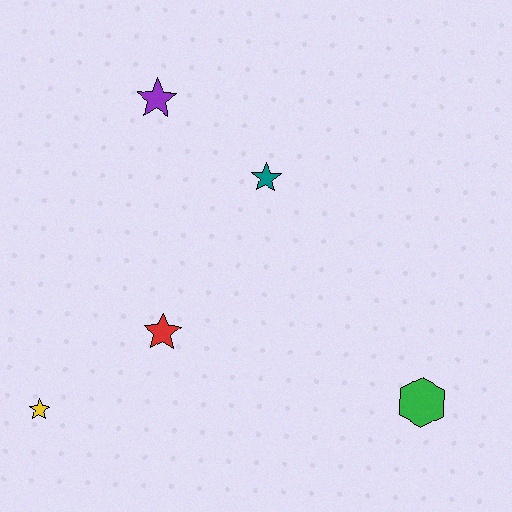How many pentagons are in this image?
There are no pentagons.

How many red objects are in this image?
There is 1 red object.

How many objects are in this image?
There are 5 objects.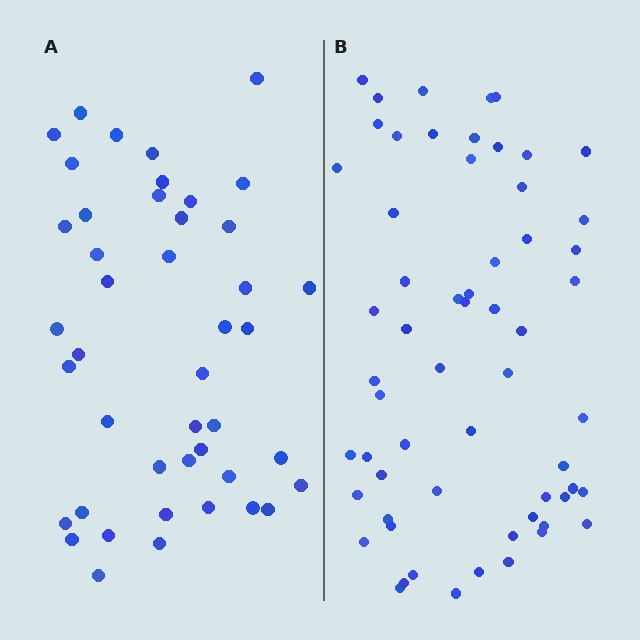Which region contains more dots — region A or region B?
Region B (the right region) has more dots.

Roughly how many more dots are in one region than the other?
Region B has approximately 15 more dots than region A.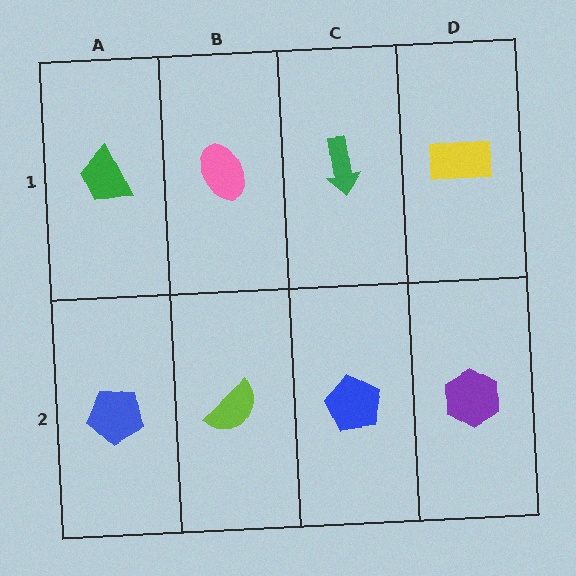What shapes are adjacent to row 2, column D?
A yellow rectangle (row 1, column D), a blue pentagon (row 2, column C).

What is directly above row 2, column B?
A pink ellipse.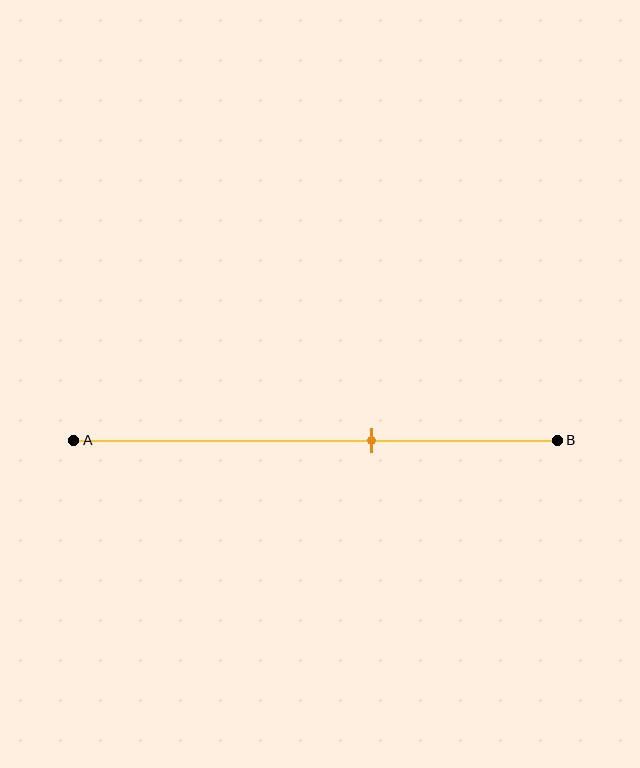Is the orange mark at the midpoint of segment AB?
No, the mark is at about 60% from A, not at the 50% midpoint.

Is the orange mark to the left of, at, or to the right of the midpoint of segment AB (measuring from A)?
The orange mark is to the right of the midpoint of segment AB.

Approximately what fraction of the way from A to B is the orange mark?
The orange mark is approximately 60% of the way from A to B.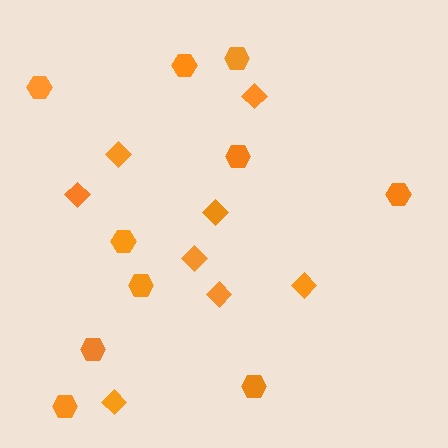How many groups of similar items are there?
There are 2 groups: one group of diamonds (8) and one group of hexagons (10).